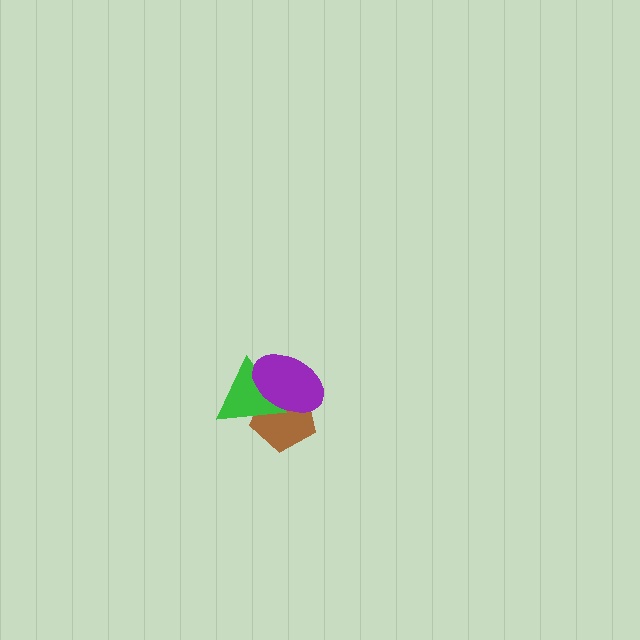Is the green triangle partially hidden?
Yes, it is partially covered by another shape.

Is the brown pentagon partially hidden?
Yes, it is partially covered by another shape.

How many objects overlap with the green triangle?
2 objects overlap with the green triangle.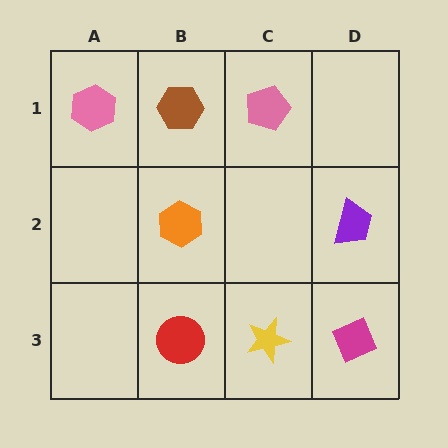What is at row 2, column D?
A purple trapezoid.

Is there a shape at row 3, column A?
No, that cell is empty.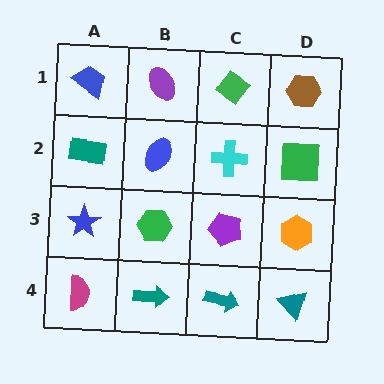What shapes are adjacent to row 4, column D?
An orange hexagon (row 3, column D), a teal arrow (row 4, column C).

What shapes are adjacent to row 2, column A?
A blue trapezoid (row 1, column A), a blue star (row 3, column A), a blue ellipse (row 2, column B).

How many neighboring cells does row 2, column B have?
4.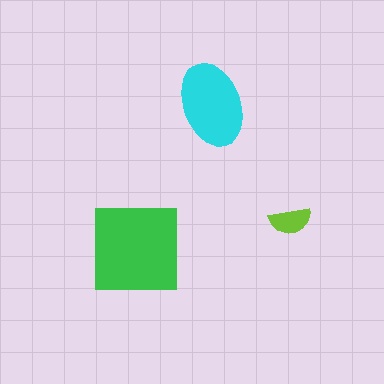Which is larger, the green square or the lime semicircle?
The green square.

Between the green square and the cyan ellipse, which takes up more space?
The green square.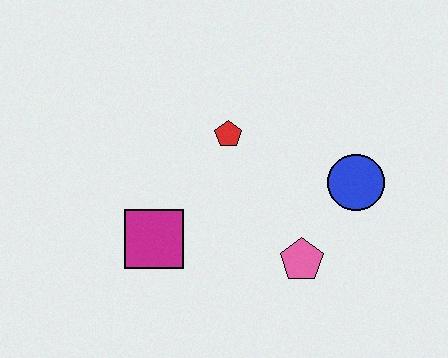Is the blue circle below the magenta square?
No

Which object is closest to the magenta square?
The red pentagon is closest to the magenta square.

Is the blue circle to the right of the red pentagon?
Yes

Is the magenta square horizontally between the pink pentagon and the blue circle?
No